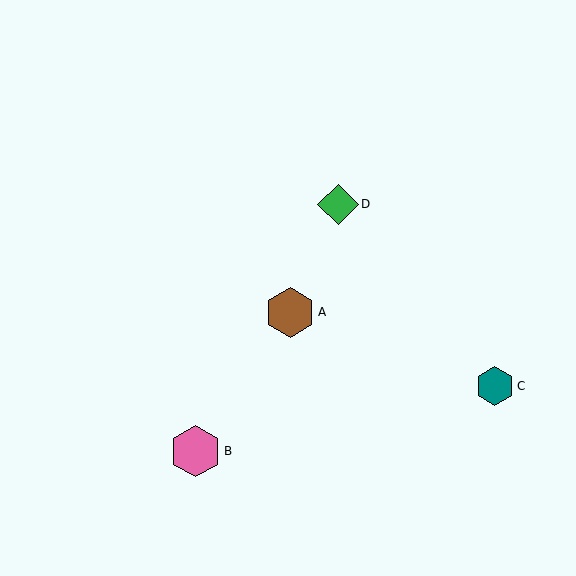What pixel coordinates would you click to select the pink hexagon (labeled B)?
Click at (196, 451) to select the pink hexagon B.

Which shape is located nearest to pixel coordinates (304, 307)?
The brown hexagon (labeled A) at (290, 312) is nearest to that location.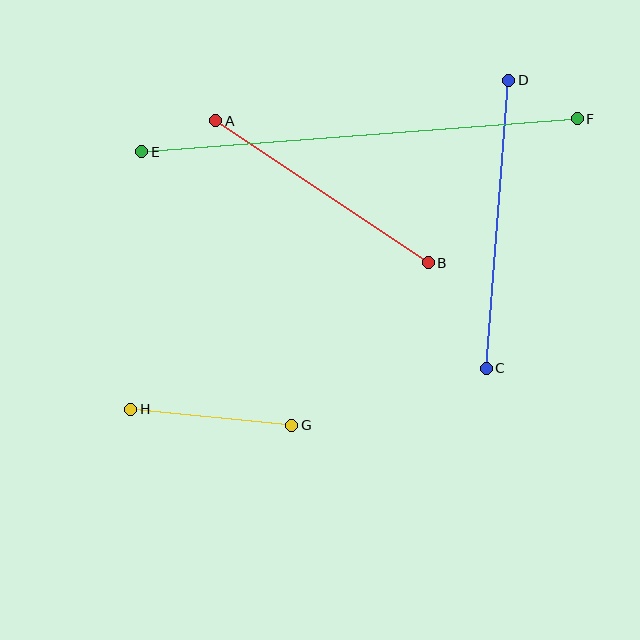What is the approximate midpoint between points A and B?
The midpoint is at approximately (322, 192) pixels.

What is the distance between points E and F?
The distance is approximately 437 pixels.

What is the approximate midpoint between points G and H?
The midpoint is at approximately (211, 417) pixels.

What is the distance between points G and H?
The distance is approximately 162 pixels.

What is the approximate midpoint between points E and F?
The midpoint is at approximately (359, 135) pixels.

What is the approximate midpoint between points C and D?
The midpoint is at approximately (497, 224) pixels.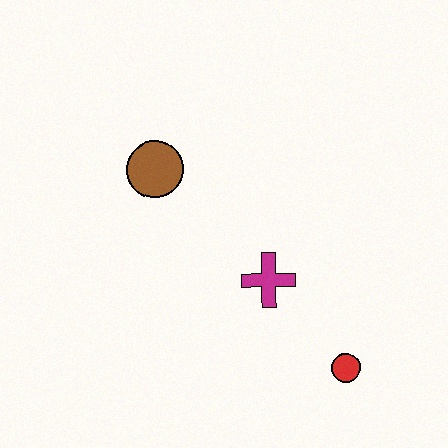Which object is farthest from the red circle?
The brown circle is farthest from the red circle.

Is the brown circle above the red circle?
Yes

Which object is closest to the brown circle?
The magenta cross is closest to the brown circle.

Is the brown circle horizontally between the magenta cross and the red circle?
No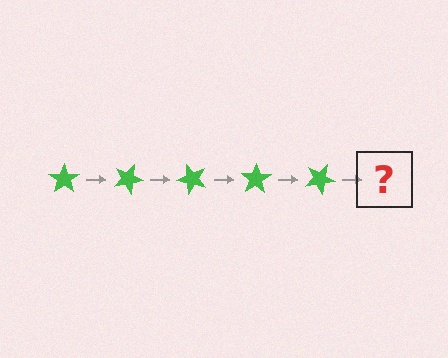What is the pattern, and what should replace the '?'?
The pattern is that the star rotates 25 degrees each step. The '?' should be a green star rotated 125 degrees.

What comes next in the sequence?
The next element should be a green star rotated 125 degrees.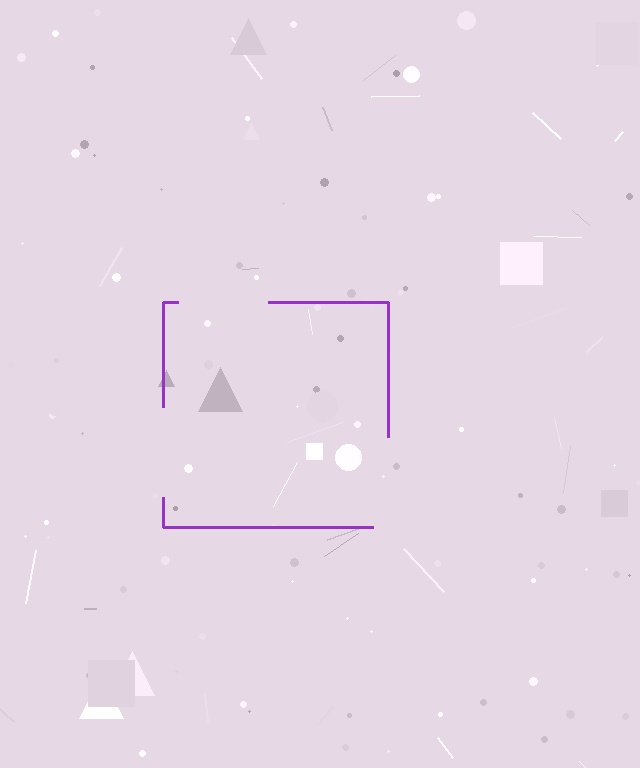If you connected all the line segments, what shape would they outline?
They would outline a square.